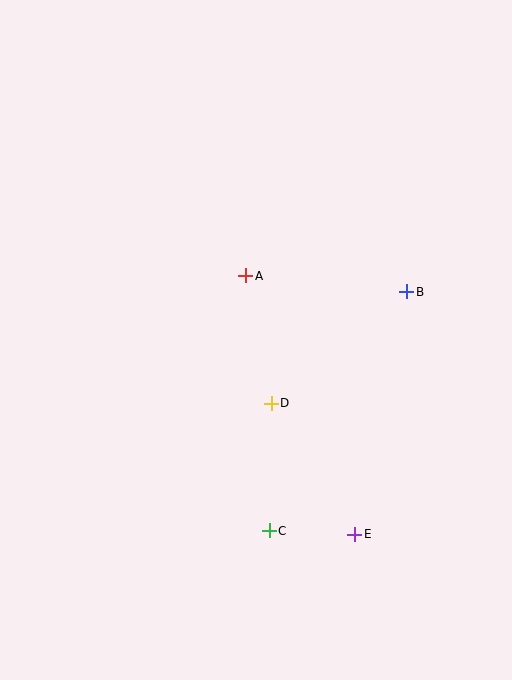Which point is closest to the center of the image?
Point A at (246, 276) is closest to the center.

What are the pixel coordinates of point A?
Point A is at (246, 276).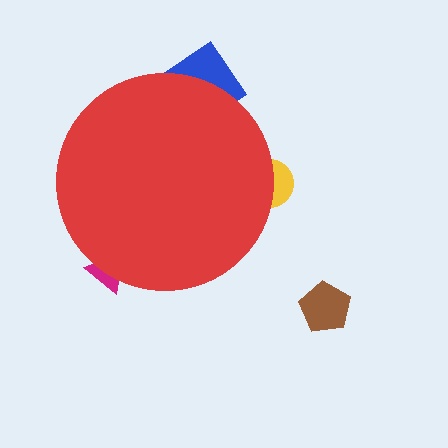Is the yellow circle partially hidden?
Yes, the yellow circle is partially hidden behind the red circle.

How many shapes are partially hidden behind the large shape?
3 shapes are partially hidden.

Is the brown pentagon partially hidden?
No, the brown pentagon is fully visible.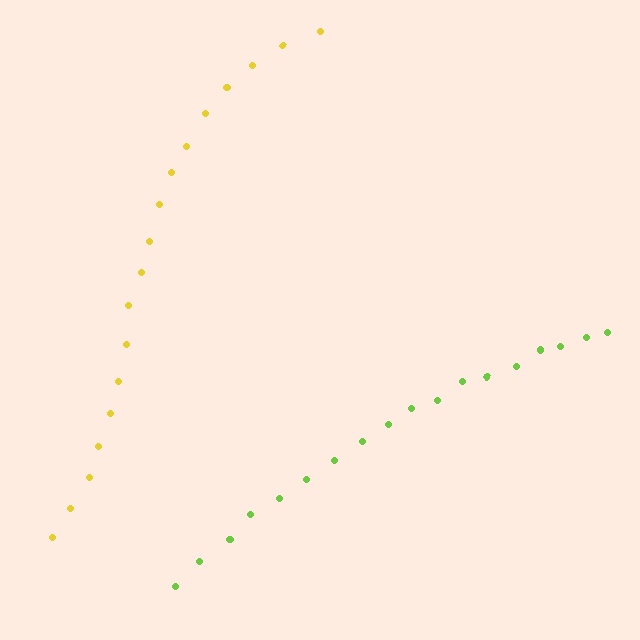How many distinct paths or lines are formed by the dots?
There are 2 distinct paths.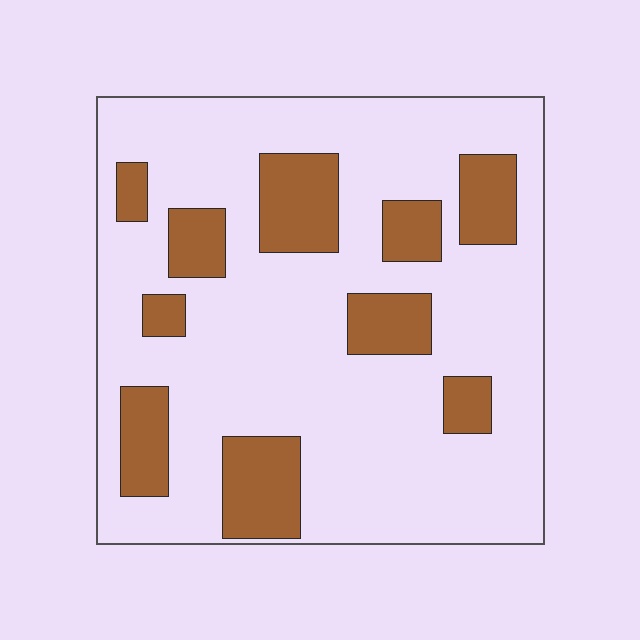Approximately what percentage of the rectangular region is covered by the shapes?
Approximately 25%.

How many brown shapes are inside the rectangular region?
10.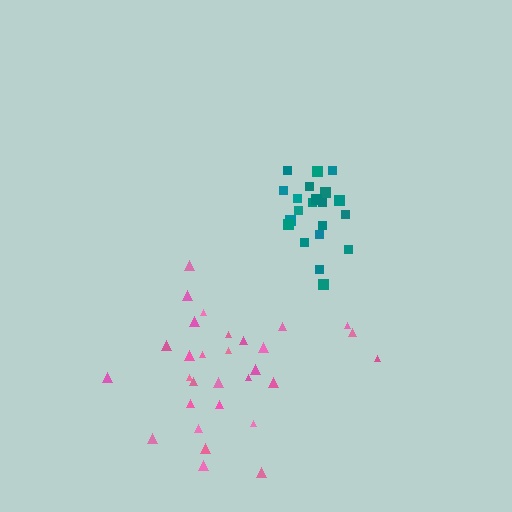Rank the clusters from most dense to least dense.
teal, pink.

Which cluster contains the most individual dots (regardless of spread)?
Pink (30).